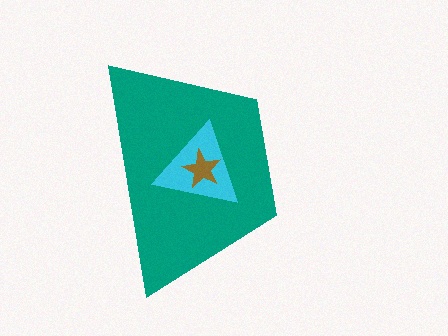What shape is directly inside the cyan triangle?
The brown star.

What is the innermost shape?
The brown star.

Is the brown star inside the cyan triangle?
Yes.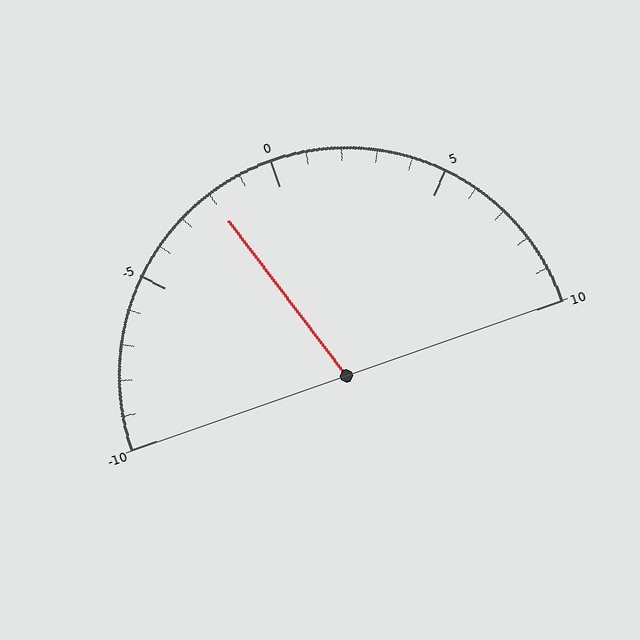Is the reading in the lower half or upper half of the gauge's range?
The reading is in the lower half of the range (-10 to 10).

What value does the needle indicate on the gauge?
The needle indicates approximately -2.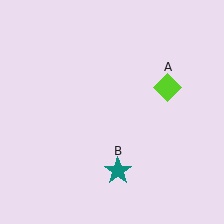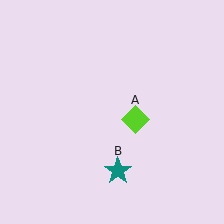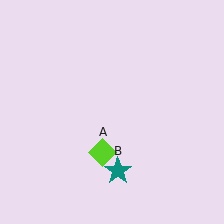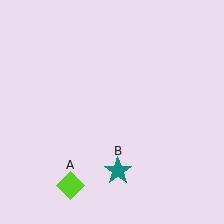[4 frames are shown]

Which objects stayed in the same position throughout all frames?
Teal star (object B) remained stationary.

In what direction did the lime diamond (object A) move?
The lime diamond (object A) moved down and to the left.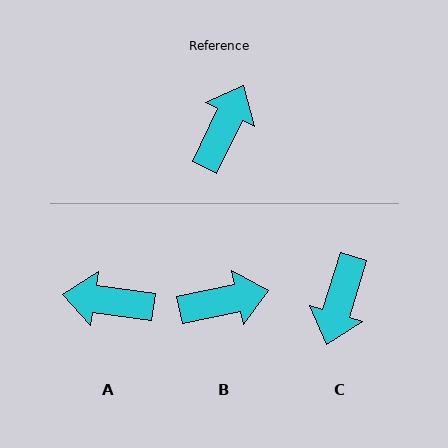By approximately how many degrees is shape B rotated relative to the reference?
Approximately 52 degrees clockwise.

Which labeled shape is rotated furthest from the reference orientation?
C, about 172 degrees away.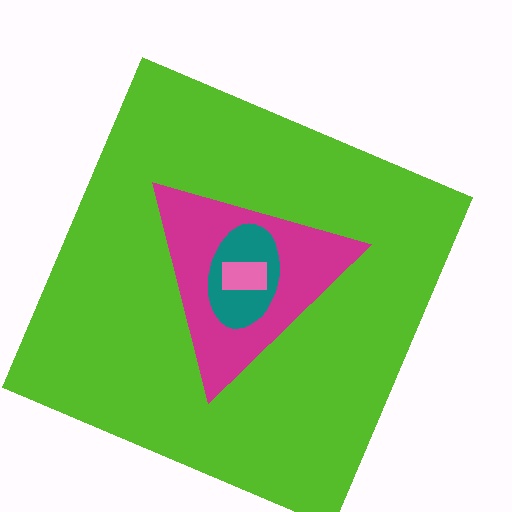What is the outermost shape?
The lime square.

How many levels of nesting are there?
4.